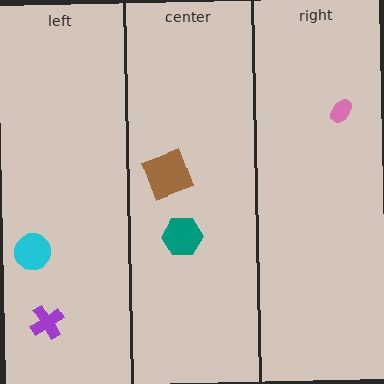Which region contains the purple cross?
The left region.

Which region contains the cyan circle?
The left region.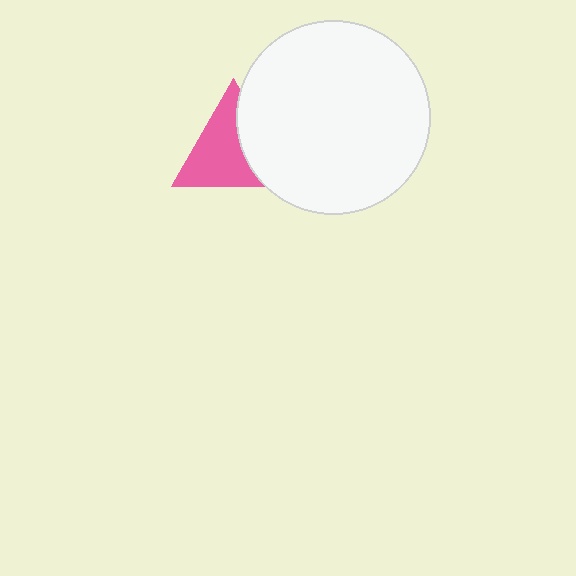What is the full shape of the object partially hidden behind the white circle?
The partially hidden object is a pink triangle.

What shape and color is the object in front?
The object in front is a white circle.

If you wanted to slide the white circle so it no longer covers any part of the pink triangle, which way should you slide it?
Slide it right — that is the most direct way to separate the two shapes.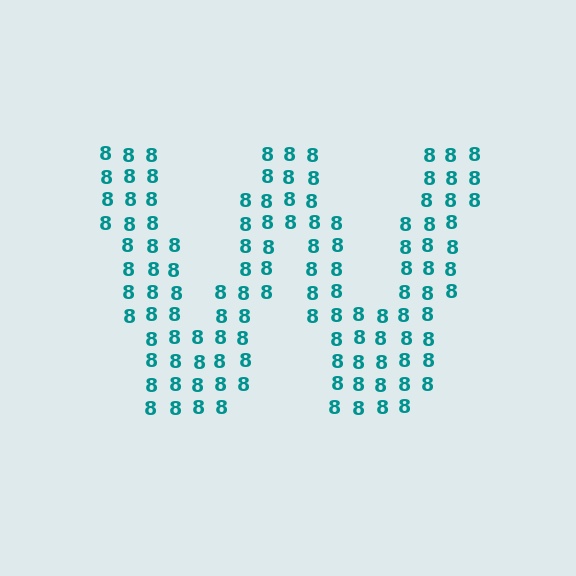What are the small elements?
The small elements are digit 8's.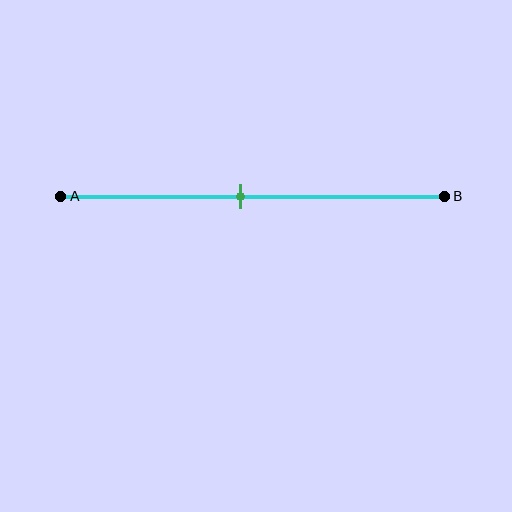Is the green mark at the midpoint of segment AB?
No, the mark is at about 45% from A, not at the 50% midpoint.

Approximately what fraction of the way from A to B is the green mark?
The green mark is approximately 45% of the way from A to B.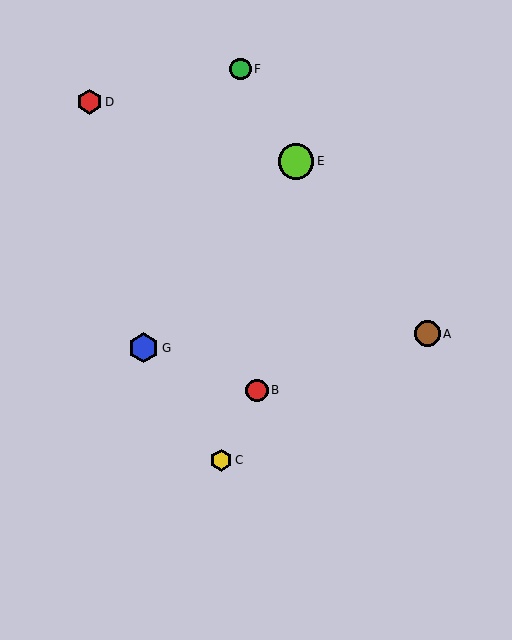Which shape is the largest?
The lime circle (labeled E) is the largest.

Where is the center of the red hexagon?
The center of the red hexagon is at (90, 102).